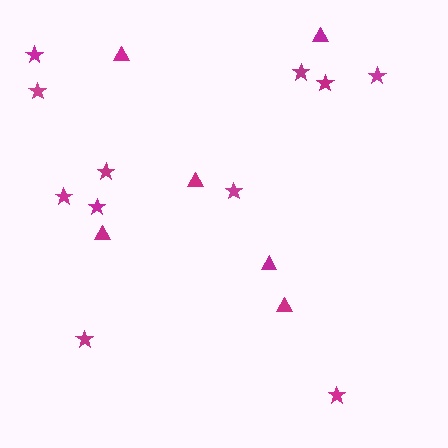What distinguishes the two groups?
There are 2 groups: one group of triangles (6) and one group of stars (11).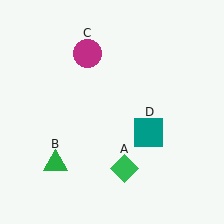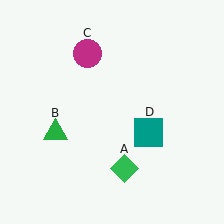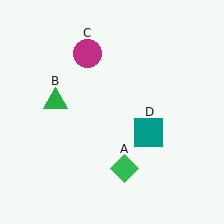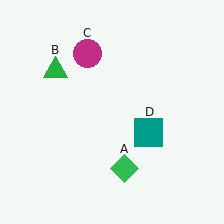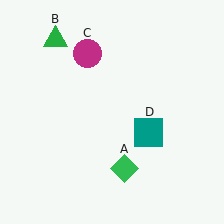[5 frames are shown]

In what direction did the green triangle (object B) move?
The green triangle (object B) moved up.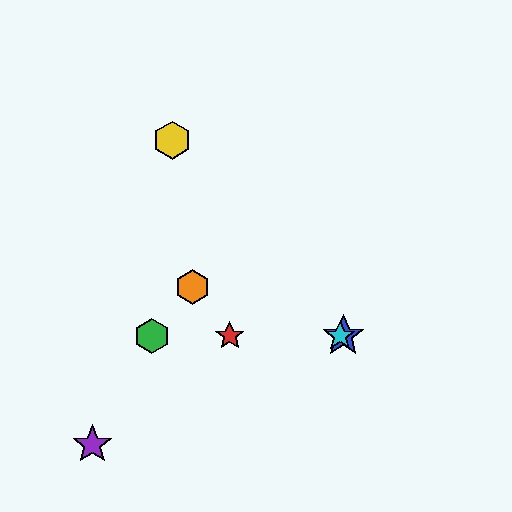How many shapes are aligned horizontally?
4 shapes (the red star, the blue star, the green hexagon, the cyan star) are aligned horizontally.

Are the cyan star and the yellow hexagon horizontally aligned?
No, the cyan star is at y≈336 and the yellow hexagon is at y≈140.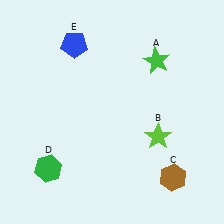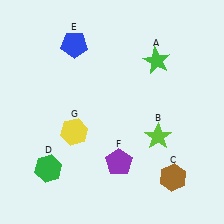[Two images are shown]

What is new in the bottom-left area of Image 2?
A yellow hexagon (G) was added in the bottom-left area of Image 2.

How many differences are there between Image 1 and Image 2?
There are 2 differences between the two images.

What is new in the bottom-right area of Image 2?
A purple pentagon (F) was added in the bottom-right area of Image 2.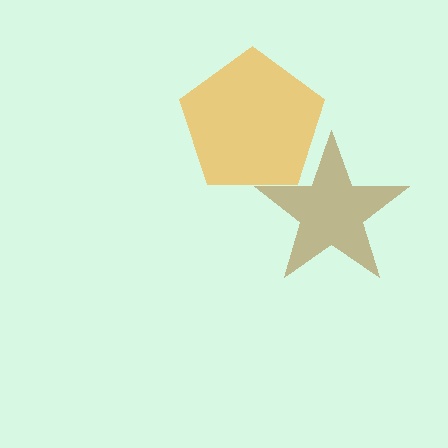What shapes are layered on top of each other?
The layered shapes are: a brown star, an orange pentagon.